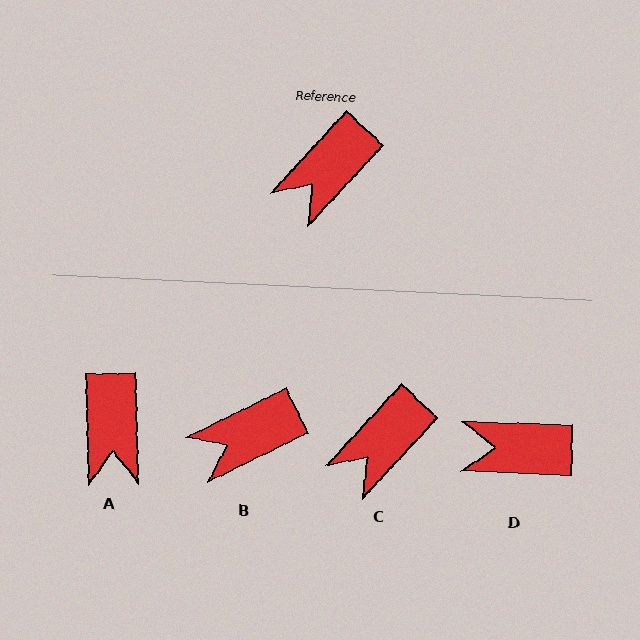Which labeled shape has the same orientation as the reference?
C.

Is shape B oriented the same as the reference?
No, it is off by about 21 degrees.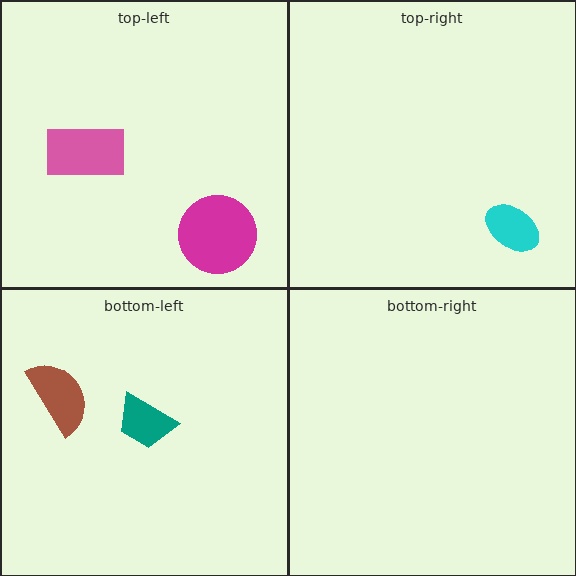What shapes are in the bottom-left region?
The teal trapezoid, the brown semicircle.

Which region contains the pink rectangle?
The top-left region.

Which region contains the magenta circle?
The top-left region.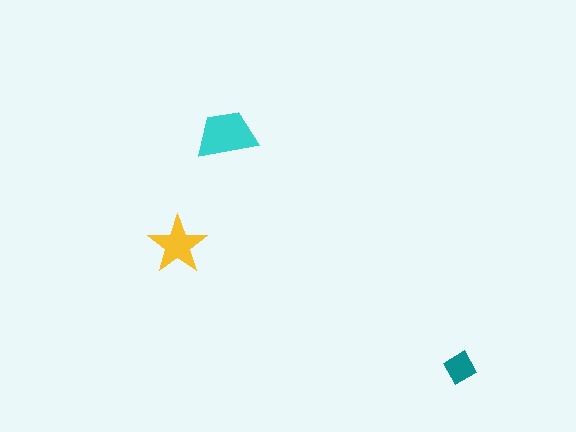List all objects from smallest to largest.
The teal diamond, the yellow star, the cyan trapezoid.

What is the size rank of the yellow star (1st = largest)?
2nd.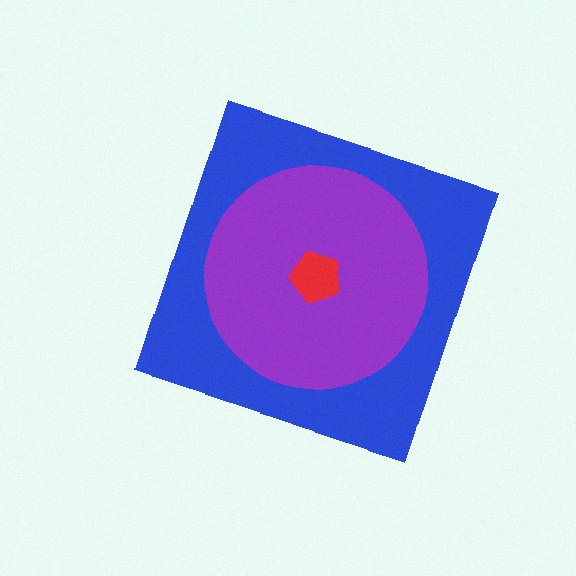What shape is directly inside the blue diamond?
The purple circle.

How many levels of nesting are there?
3.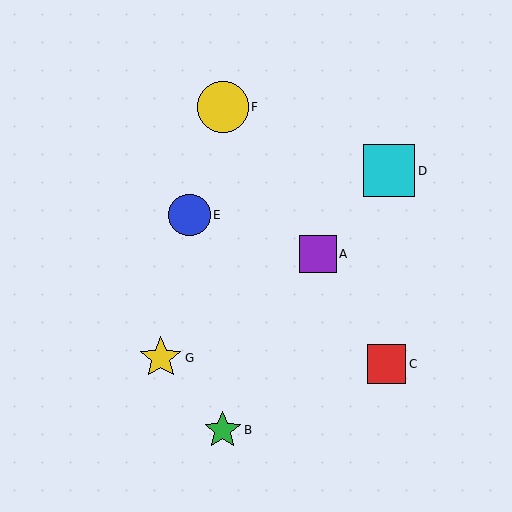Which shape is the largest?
The cyan square (labeled D) is the largest.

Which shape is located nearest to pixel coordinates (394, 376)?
The red square (labeled C) at (386, 364) is nearest to that location.